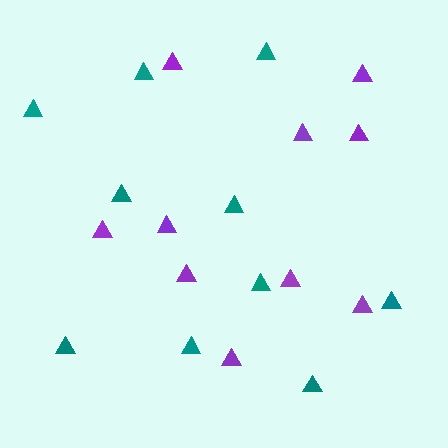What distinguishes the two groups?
There are 2 groups: one group of teal triangles (10) and one group of purple triangles (10).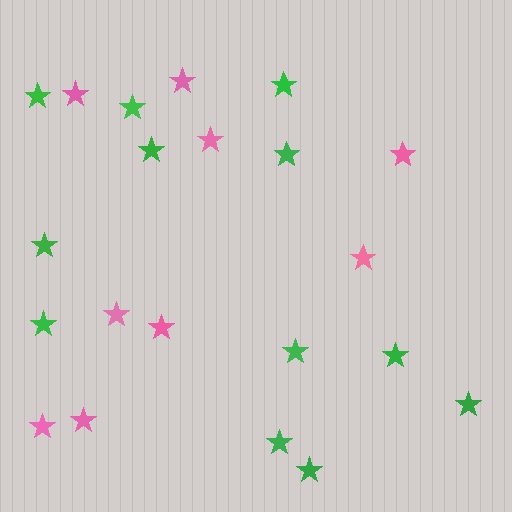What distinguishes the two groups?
There are 2 groups: one group of green stars (12) and one group of pink stars (9).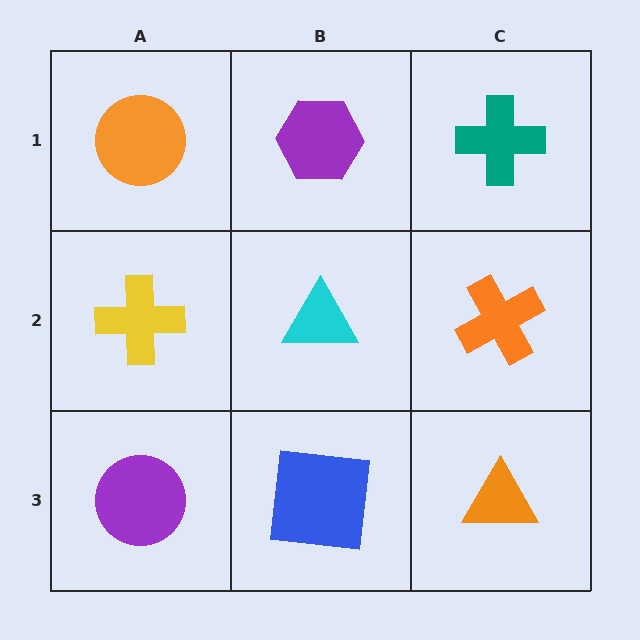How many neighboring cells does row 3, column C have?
2.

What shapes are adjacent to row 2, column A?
An orange circle (row 1, column A), a purple circle (row 3, column A), a cyan triangle (row 2, column B).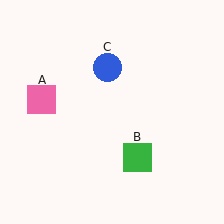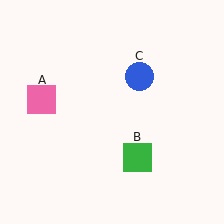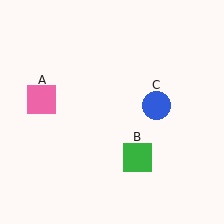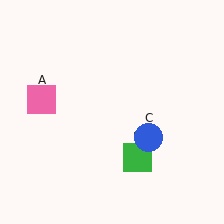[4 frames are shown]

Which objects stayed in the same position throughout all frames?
Pink square (object A) and green square (object B) remained stationary.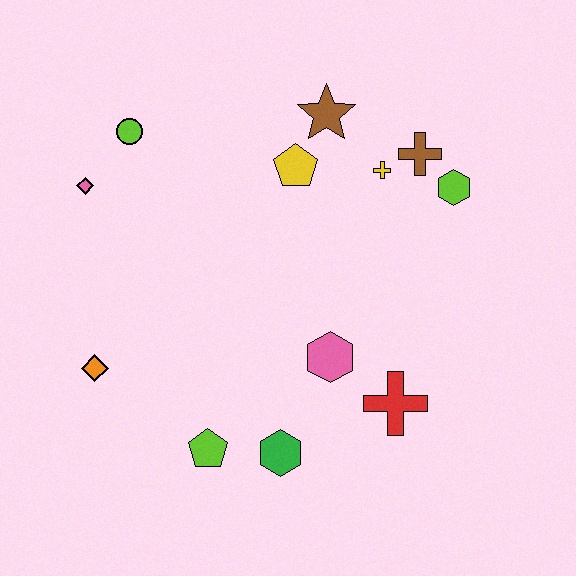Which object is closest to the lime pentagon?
The green hexagon is closest to the lime pentagon.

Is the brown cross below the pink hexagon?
No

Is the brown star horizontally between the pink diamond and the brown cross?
Yes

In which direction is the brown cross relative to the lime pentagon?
The brown cross is above the lime pentagon.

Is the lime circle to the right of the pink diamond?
Yes